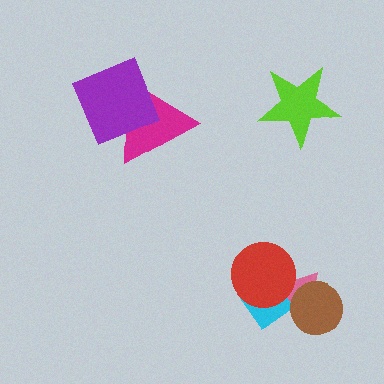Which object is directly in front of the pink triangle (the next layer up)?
The cyan diamond is directly in front of the pink triangle.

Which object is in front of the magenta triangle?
The purple square is in front of the magenta triangle.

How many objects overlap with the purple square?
1 object overlaps with the purple square.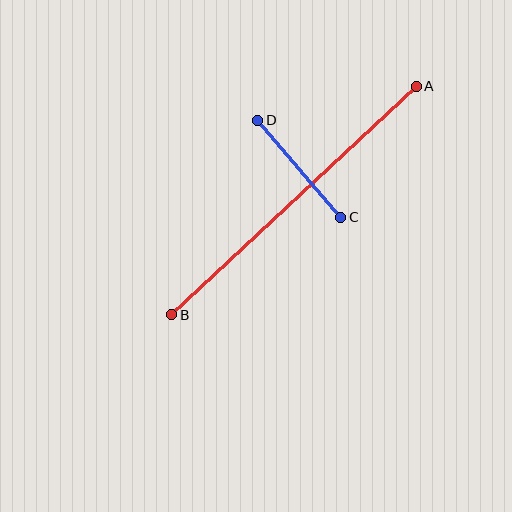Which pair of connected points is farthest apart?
Points A and B are farthest apart.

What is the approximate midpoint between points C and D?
The midpoint is at approximately (299, 169) pixels.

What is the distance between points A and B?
The distance is approximately 335 pixels.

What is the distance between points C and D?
The distance is approximately 128 pixels.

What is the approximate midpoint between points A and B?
The midpoint is at approximately (294, 200) pixels.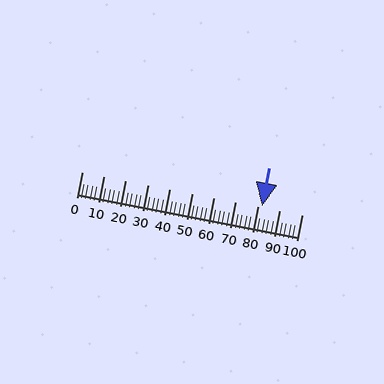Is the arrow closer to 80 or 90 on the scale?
The arrow is closer to 80.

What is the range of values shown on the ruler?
The ruler shows values from 0 to 100.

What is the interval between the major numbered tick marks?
The major tick marks are spaced 10 units apart.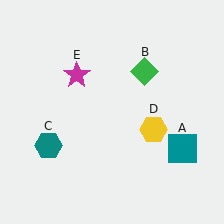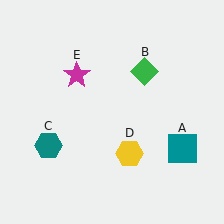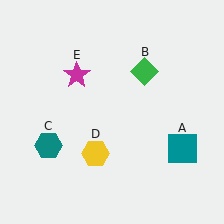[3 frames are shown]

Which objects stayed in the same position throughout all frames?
Teal square (object A) and green diamond (object B) and teal hexagon (object C) and magenta star (object E) remained stationary.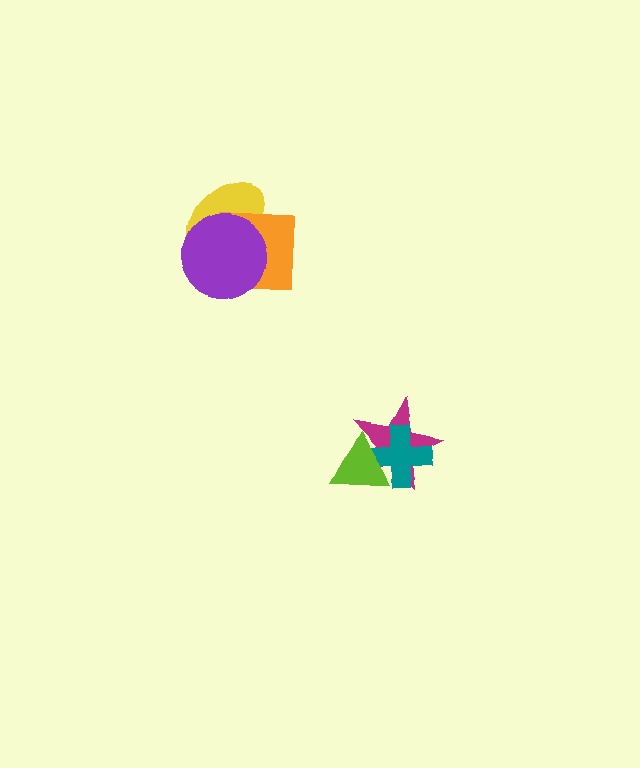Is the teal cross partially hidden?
Yes, it is partially covered by another shape.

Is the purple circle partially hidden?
No, no other shape covers it.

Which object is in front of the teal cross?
The lime triangle is in front of the teal cross.